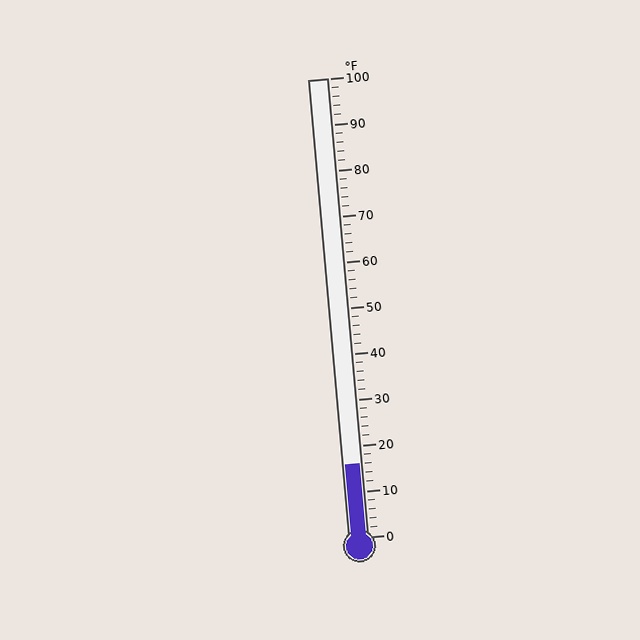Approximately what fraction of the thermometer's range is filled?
The thermometer is filled to approximately 15% of its range.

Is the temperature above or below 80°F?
The temperature is below 80°F.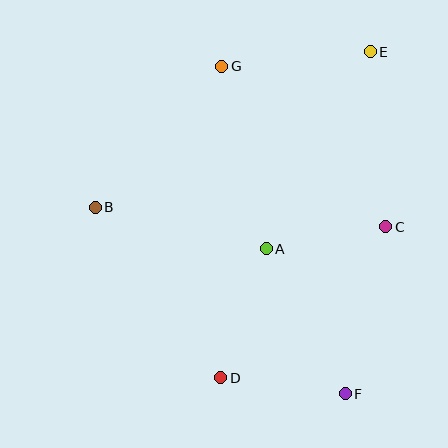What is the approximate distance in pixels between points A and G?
The distance between A and G is approximately 187 pixels.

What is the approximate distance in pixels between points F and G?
The distance between F and G is approximately 350 pixels.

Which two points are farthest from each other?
Points D and E are farthest from each other.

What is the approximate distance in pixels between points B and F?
The distance between B and F is approximately 312 pixels.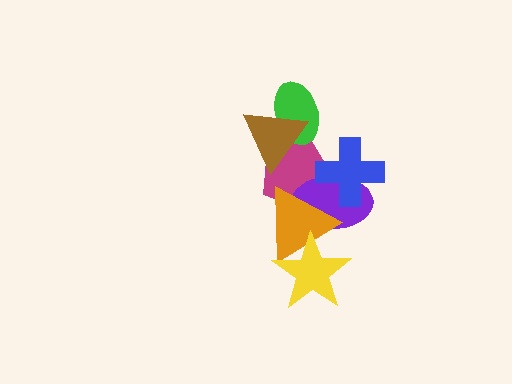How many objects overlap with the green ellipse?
2 objects overlap with the green ellipse.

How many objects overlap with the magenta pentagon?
5 objects overlap with the magenta pentagon.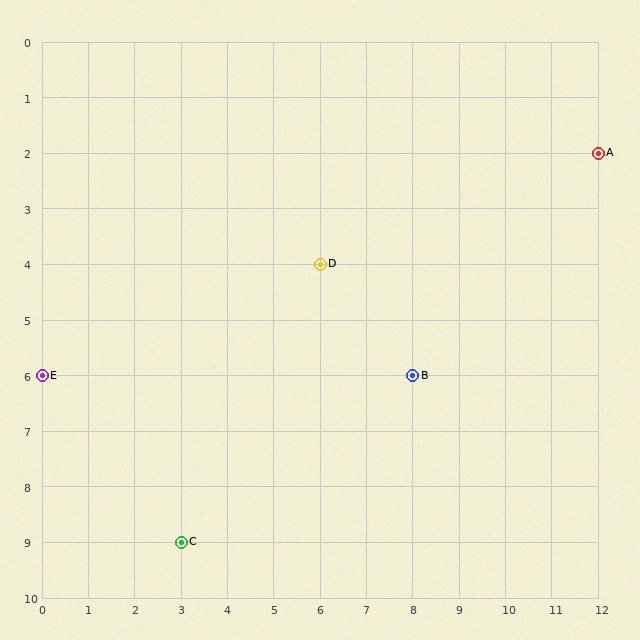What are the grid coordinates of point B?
Point B is at grid coordinates (8, 6).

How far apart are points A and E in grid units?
Points A and E are 12 columns and 4 rows apart (about 12.6 grid units diagonally).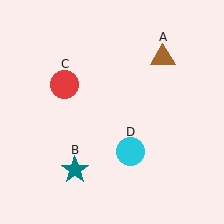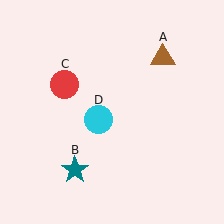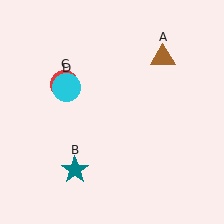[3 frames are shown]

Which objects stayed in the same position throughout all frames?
Brown triangle (object A) and teal star (object B) and red circle (object C) remained stationary.